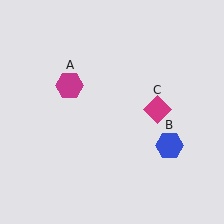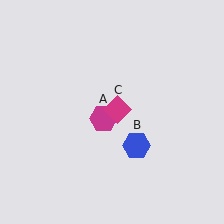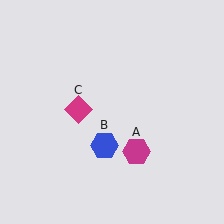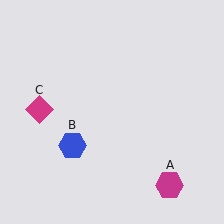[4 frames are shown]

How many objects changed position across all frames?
3 objects changed position: magenta hexagon (object A), blue hexagon (object B), magenta diamond (object C).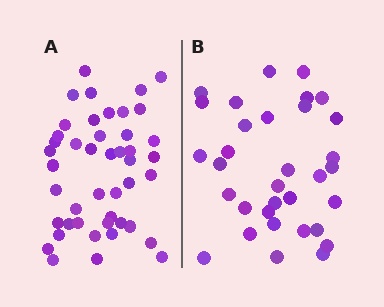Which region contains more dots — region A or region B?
Region A (the left region) has more dots.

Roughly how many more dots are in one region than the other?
Region A has roughly 12 or so more dots than region B.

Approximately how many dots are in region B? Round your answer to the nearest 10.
About 30 dots. (The exact count is 33, which rounds to 30.)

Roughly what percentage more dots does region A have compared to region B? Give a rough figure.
About 35% more.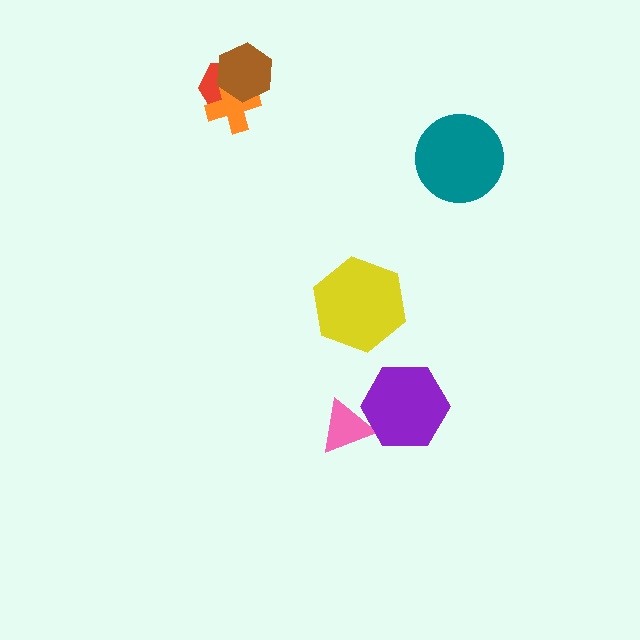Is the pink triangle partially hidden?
Yes, it is partially covered by another shape.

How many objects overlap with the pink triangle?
1 object overlaps with the pink triangle.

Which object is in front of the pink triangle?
The purple hexagon is in front of the pink triangle.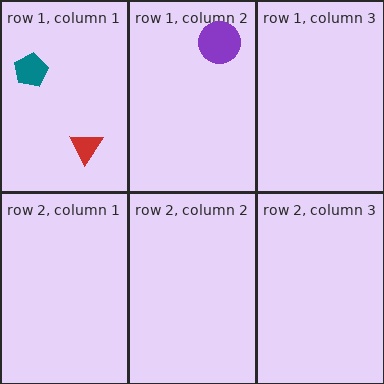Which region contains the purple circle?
The row 1, column 2 region.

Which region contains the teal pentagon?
The row 1, column 1 region.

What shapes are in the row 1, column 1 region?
The teal pentagon, the red triangle.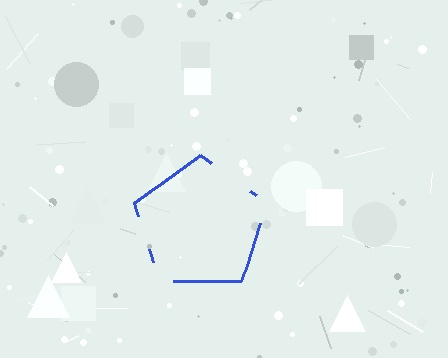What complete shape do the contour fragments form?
The contour fragments form a pentagon.